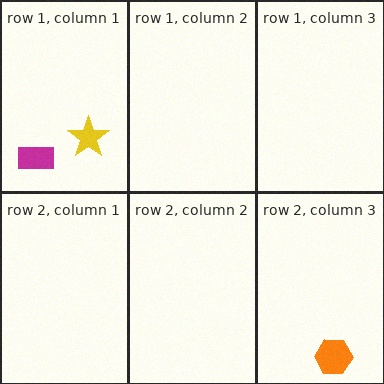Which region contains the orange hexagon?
The row 2, column 3 region.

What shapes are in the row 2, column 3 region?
The orange hexagon.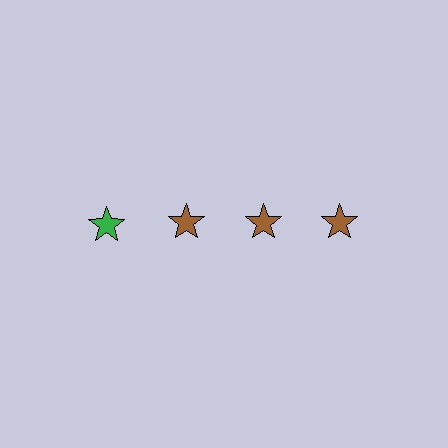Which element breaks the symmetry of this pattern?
The green star in the top row, leftmost column breaks the symmetry. All other shapes are brown stars.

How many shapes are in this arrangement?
There are 4 shapes arranged in a grid pattern.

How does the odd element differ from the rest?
It has a different color: green instead of brown.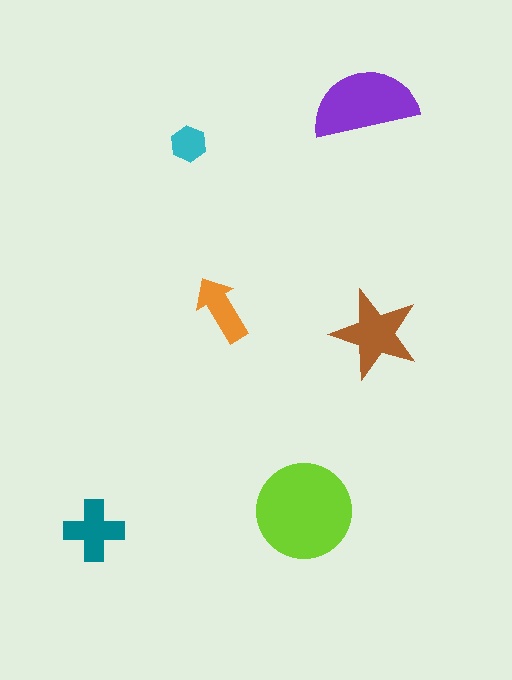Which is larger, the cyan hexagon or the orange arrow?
The orange arrow.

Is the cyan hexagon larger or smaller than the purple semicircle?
Smaller.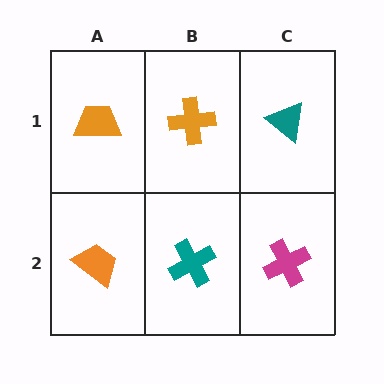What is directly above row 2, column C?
A teal triangle.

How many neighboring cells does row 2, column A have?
2.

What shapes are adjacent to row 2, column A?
An orange trapezoid (row 1, column A), a teal cross (row 2, column B).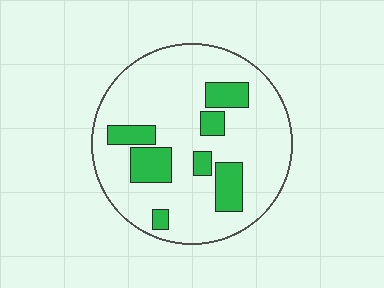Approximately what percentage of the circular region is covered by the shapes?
Approximately 20%.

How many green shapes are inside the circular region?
7.